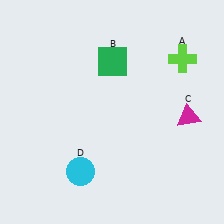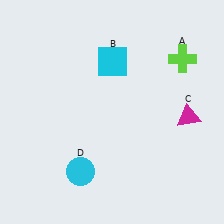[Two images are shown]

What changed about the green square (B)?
In Image 1, B is green. In Image 2, it changed to cyan.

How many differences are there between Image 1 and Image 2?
There is 1 difference between the two images.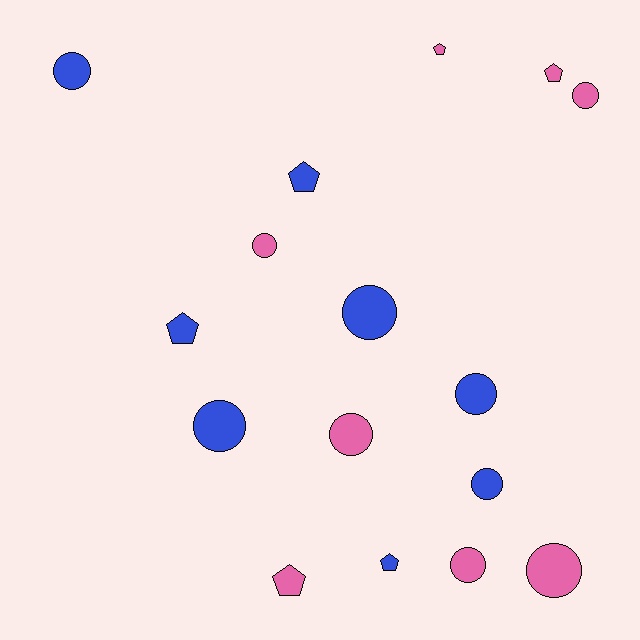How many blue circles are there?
There are 5 blue circles.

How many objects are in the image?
There are 16 objects.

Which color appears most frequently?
Pink, with 8 objects.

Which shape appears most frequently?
Circle, with 10 objects.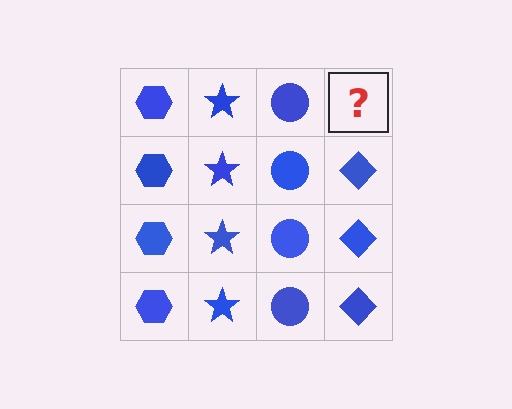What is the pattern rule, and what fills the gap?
The rule is that each column has a consistent shape. The gap should be filled with a blue diamond.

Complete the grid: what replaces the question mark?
The question mark should be replaced with a blue diamond.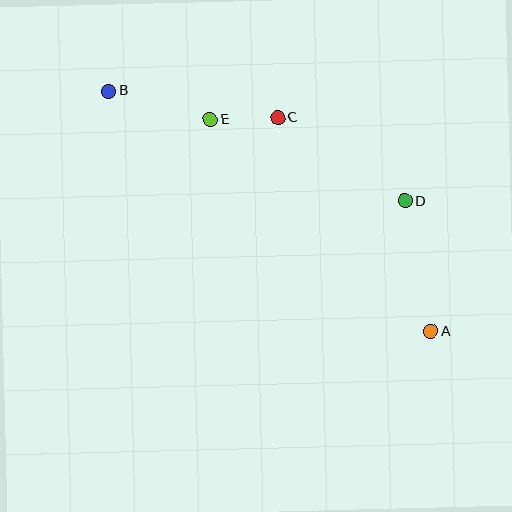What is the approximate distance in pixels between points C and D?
The distance between C and D is approximately 152 pixels.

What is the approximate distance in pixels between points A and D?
The distance between A and D is approximately 133 pixels.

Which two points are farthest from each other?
Points A and B are farthest from each other.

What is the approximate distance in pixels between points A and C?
The distance between A and C is approximately 263 pixels.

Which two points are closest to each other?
Points C and E are closest to each other.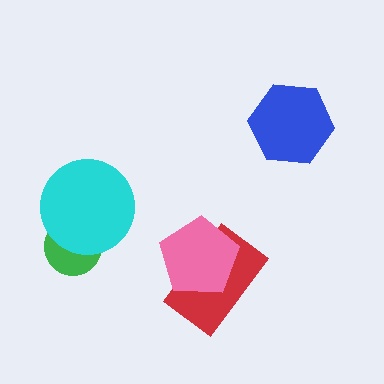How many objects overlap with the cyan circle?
1 object overlaps with the cyan circle.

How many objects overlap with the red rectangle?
1 object overlaps with the red rectangle.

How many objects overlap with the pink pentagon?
1 object overlaps with the pink pentagon.